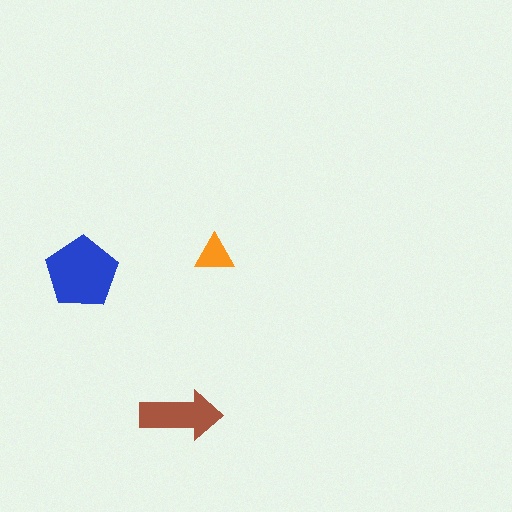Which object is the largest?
The blue pentagon.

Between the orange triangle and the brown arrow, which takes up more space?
The brown arrow.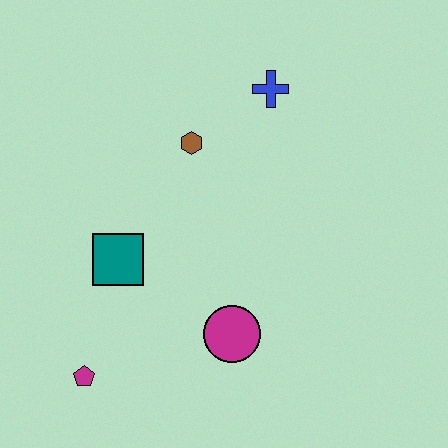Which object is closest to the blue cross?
The brown hexagon is closest to the blue cross.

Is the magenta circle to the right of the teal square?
Yes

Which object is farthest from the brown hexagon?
The magenta pentagon is farthest from the brown hexagon.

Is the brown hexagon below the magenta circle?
No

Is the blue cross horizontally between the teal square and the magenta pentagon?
No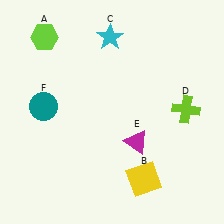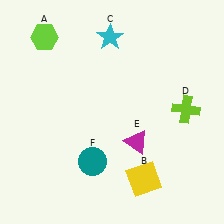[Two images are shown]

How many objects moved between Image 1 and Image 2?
1 object moved between the two images.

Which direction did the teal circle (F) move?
The teal circle (F) moved down.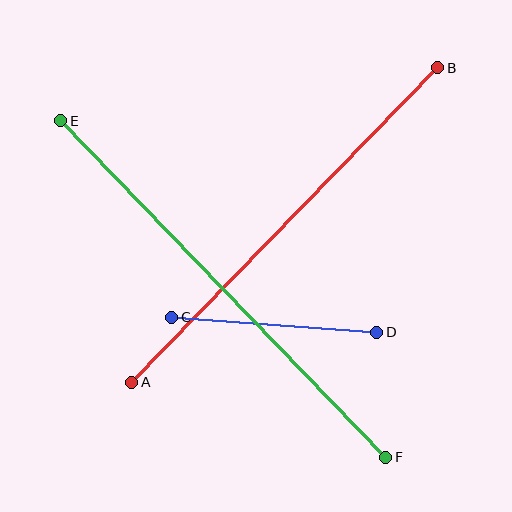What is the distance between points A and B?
The distance is approximately 439 pixels.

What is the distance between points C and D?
The distance is approximately 205 pixels.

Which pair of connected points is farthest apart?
Points E and F are farthest apart.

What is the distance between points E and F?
The distance is approximately 468 pixels.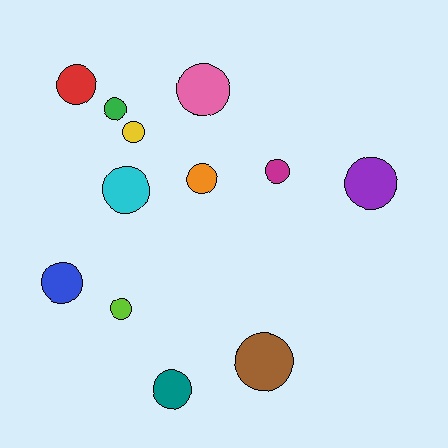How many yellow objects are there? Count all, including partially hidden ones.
There is 1 yellow object.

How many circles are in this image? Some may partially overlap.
There are 12 circles.